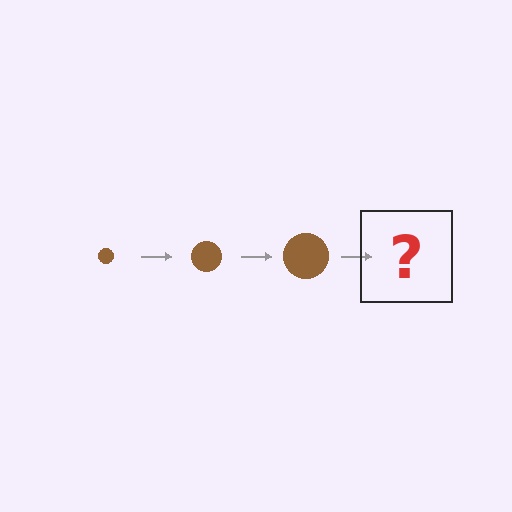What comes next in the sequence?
The next element should be a brown circle, larger than the previous one.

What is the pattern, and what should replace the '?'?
The pattern is that the circle gets progressively larger each step. The '?' should be a brown circle, larger than the previous one.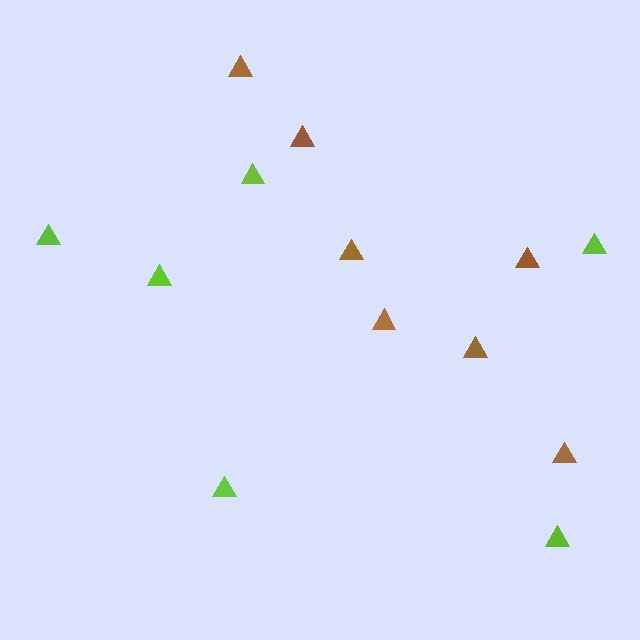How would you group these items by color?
There are 2 groups: one group of lime triangles (6) and one group of brown triangles (7).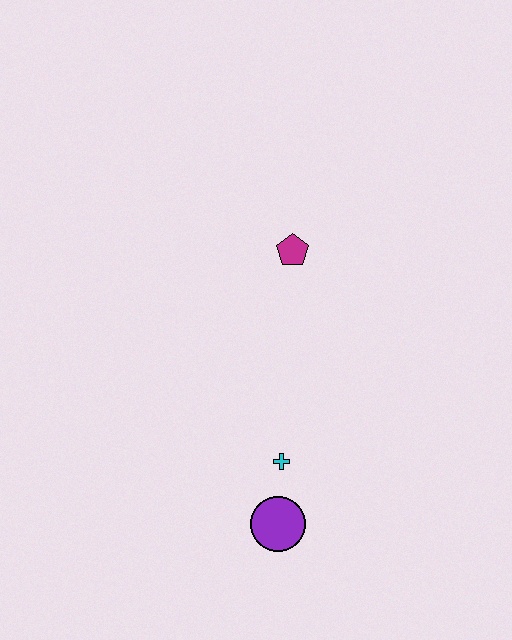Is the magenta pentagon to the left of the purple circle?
No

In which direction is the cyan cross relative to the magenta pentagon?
The cyan cross is below the magenta pentagon.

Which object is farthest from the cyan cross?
The magenta pentagon is farthest from the cyan cross.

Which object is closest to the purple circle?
The cyan cross is closest to the purple circle.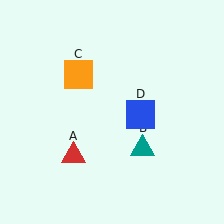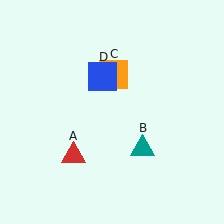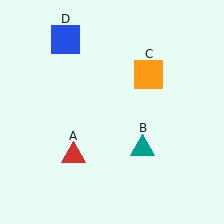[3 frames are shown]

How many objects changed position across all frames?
2 objects changed position: orange square (object C), blue square (object D).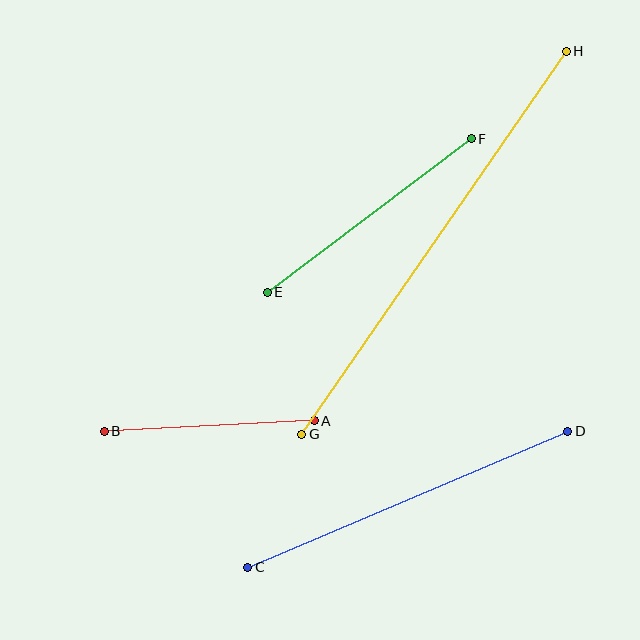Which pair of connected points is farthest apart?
Points G and H are farthest apart.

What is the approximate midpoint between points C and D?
The midpoint is at approximately (408, 499) pixels.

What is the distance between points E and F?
The distance is approximately 255 pixels.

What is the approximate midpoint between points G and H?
The midpoint is at approximately (434, 243) pixels.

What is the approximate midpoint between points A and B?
The midpoint is at approximately (209, 426) pixels.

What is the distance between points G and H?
The distance is approximately 466 pixels.